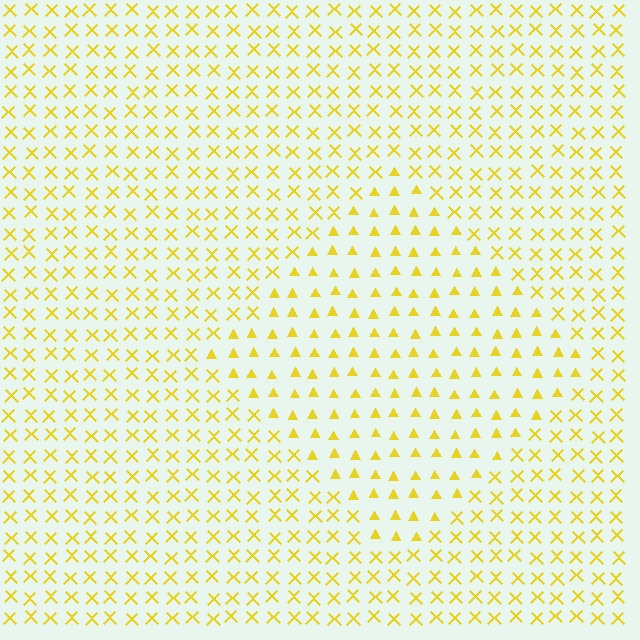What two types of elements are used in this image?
The image uses triangles inside the diamond region and X marks outside it.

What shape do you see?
I see a diamond.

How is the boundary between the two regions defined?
The boundary is defined by a change in element shape: triangles inside vs. X marks outside. All elements share the same color and spacing.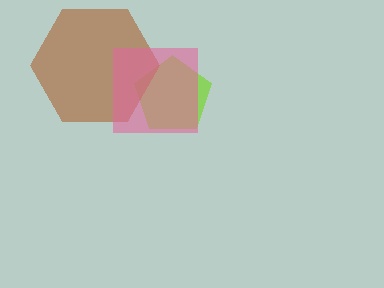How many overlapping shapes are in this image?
There are 3 overlapping shapes in the image.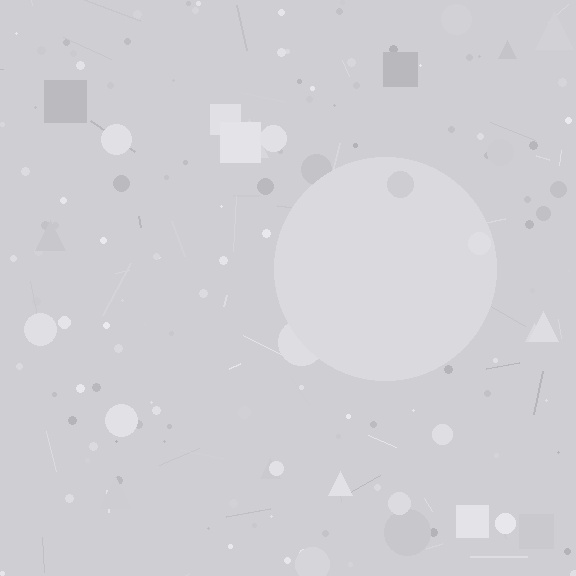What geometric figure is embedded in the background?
A circle is embedded in the background.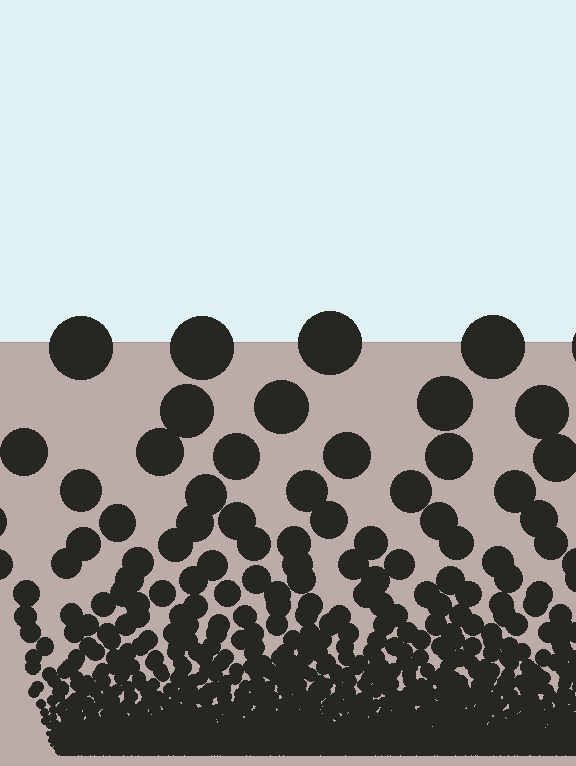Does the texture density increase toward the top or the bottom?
Density increases toward the bottom.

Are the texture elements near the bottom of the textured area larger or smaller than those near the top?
Smaller. The gradient is inverted — elements near the bottom are smaller and denser.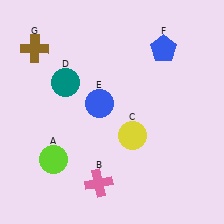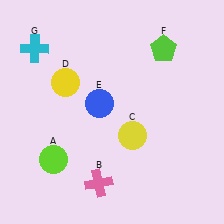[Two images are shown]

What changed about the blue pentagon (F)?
In Image 1, F is blue. In Image 2, it changed to lime.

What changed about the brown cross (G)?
In Image 1, G is brown. In Image 2, it changed to cyan.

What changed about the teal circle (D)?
In Image 1, D is teal. In Image 2, it changed to yellow.